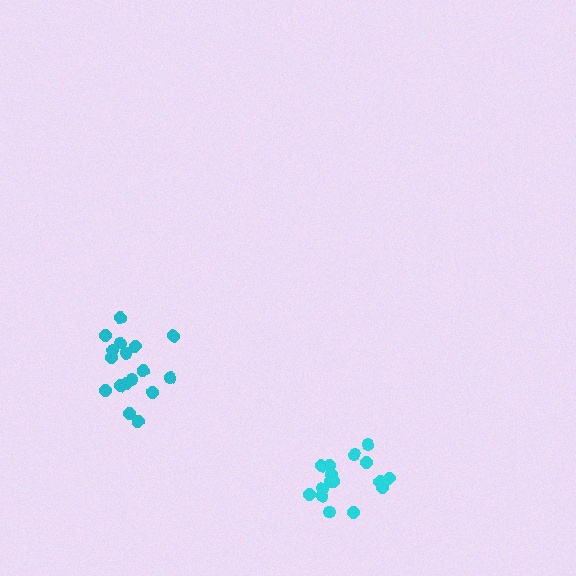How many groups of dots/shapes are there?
There are 2 groups.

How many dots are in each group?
Group 1: 17 dots, Group 2: 17 dots (34 total).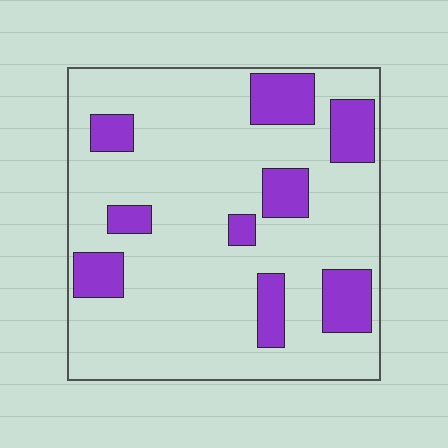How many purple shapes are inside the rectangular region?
9.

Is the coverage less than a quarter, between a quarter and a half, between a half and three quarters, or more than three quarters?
Less than a quarter.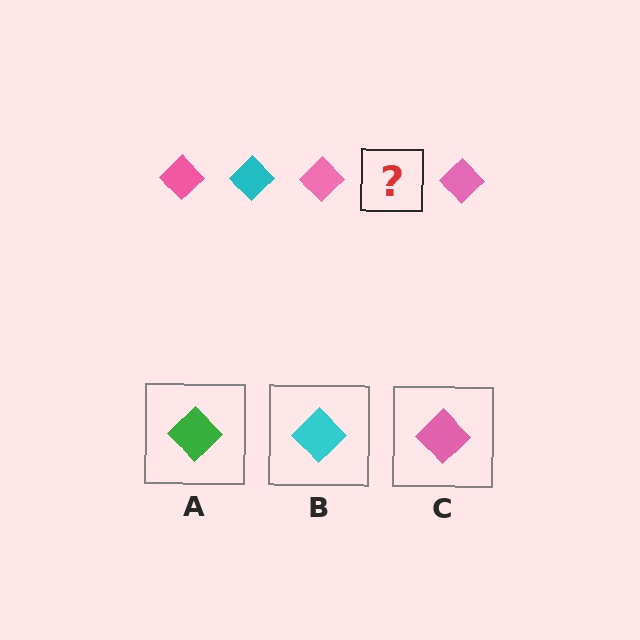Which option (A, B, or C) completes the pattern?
B.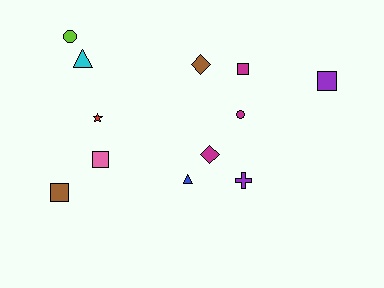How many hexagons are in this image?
There are no hexagons.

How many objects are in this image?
There are 12 objects.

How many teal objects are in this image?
There are no teal objects.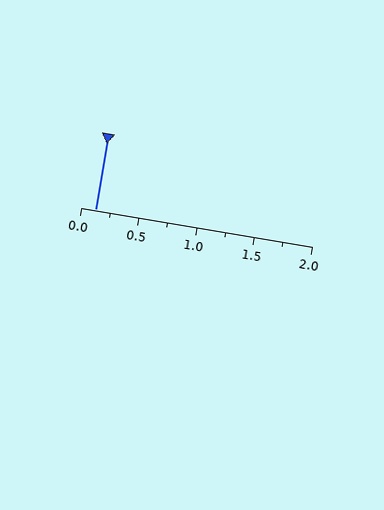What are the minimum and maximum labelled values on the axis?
The axis runs from 0.0 to 2.0.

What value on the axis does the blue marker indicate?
The marker indicates approximately 0.12.